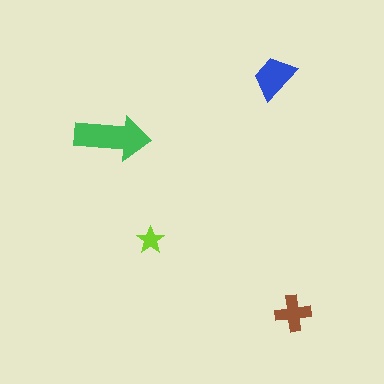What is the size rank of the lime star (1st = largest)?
4th.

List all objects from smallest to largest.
The lime star, the brown cross, the blue trapezoid, the green arrow.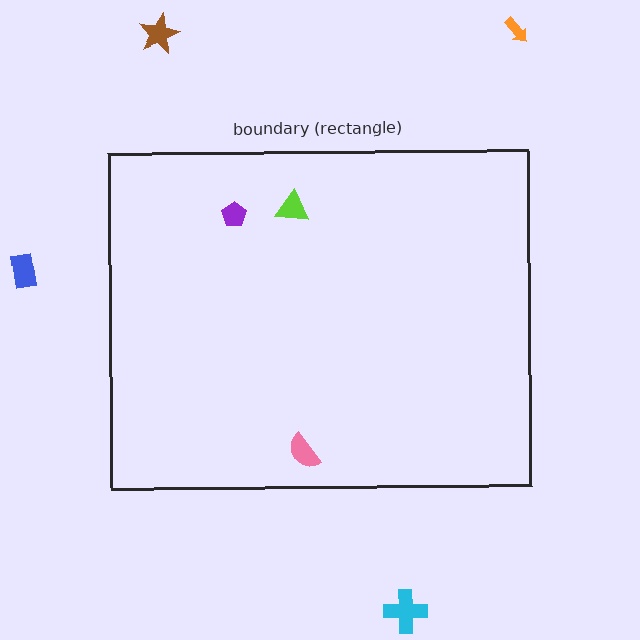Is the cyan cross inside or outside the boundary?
Outside.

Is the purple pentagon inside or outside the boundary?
Inside.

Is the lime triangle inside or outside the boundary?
Inside.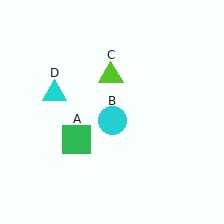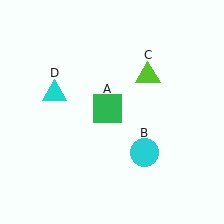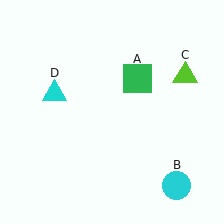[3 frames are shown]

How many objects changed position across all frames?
3 objects changed position: green square (object A), cyan circle (object B), lime triangle (object C).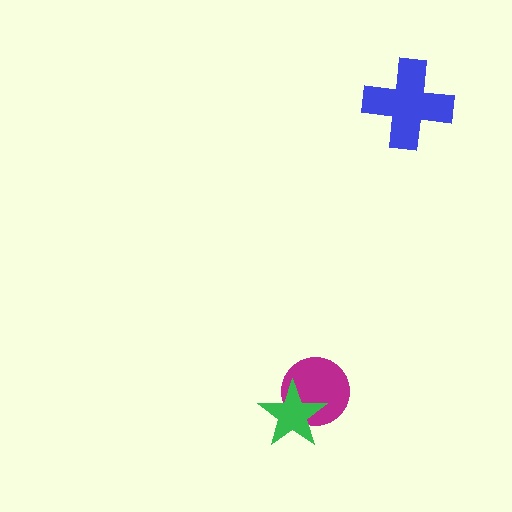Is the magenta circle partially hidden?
Yes, it is partially covered by another shape.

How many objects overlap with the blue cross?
0 objects overlap with the blue cross.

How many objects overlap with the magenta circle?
1 object overlaps with the magenta circle.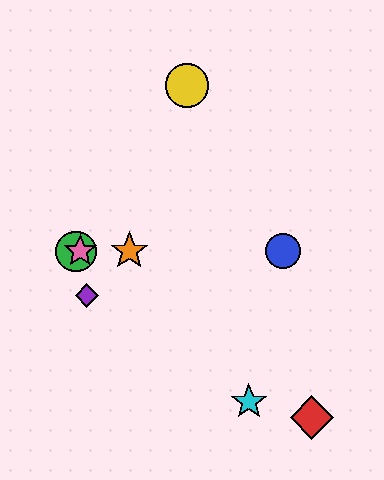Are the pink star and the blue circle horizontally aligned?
Yes, both are at y≈251.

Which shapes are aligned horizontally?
The blue circle, the green circle, the orange star, the pink star are aligned horizontally.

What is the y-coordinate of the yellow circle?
The yellow circle is at y≈85.